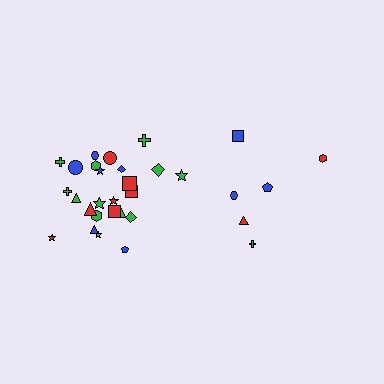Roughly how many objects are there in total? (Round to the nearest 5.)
Roughly 30 objects in total.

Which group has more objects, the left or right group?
The left group.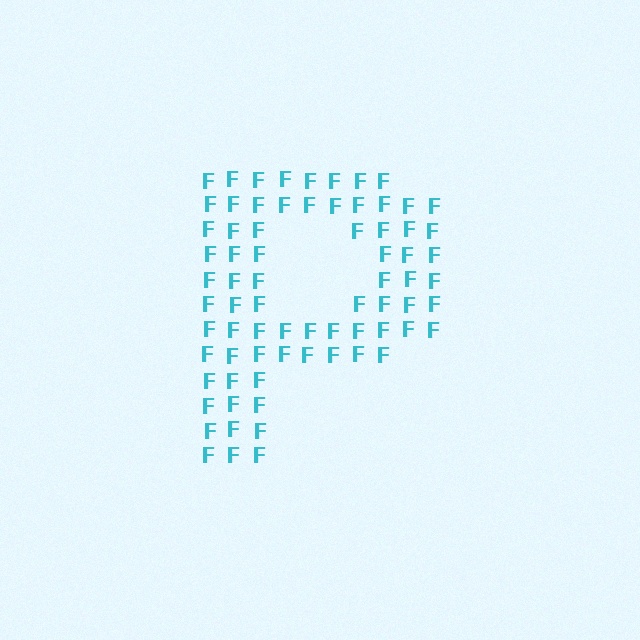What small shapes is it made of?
It is made of small letter F's.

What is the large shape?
The large shape is the letter P.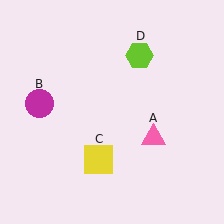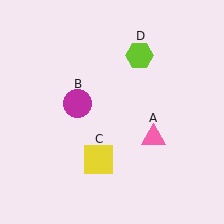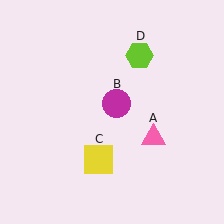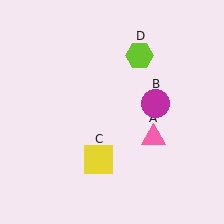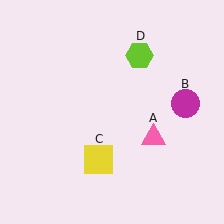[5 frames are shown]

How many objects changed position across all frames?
1 object changed position: magenta circle (object B).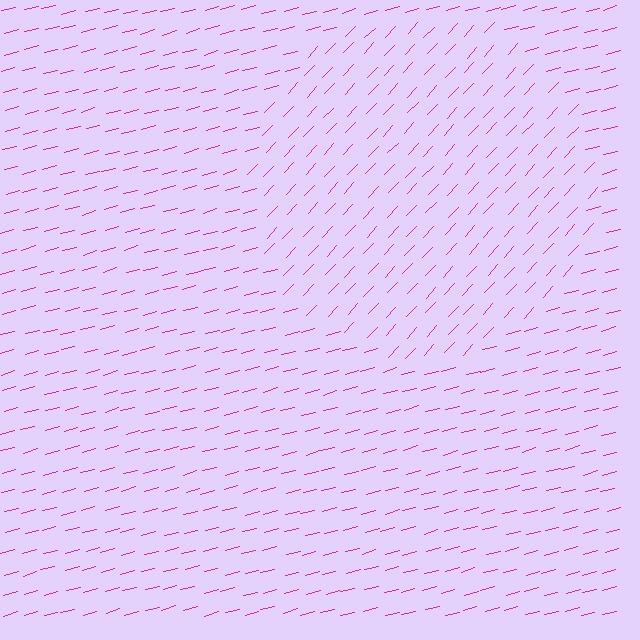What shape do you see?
I see a circle.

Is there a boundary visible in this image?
Yes, there is a texture boundary formed by a change in line orientation.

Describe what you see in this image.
The image is filled with small magenta line segments. A circle region in the image has lines oriented differently from the surrounding lines, creating a visible texture boundary.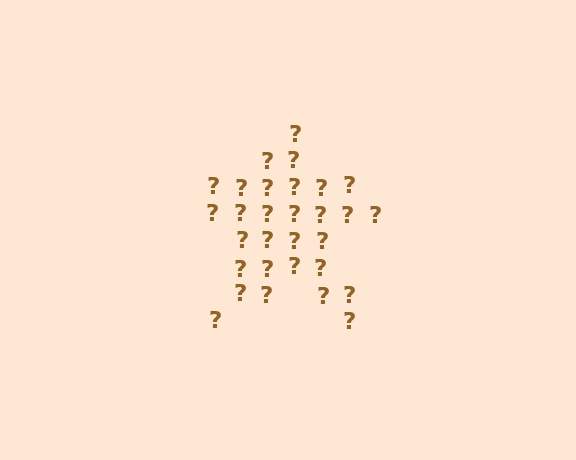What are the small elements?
The small elements are question marks.